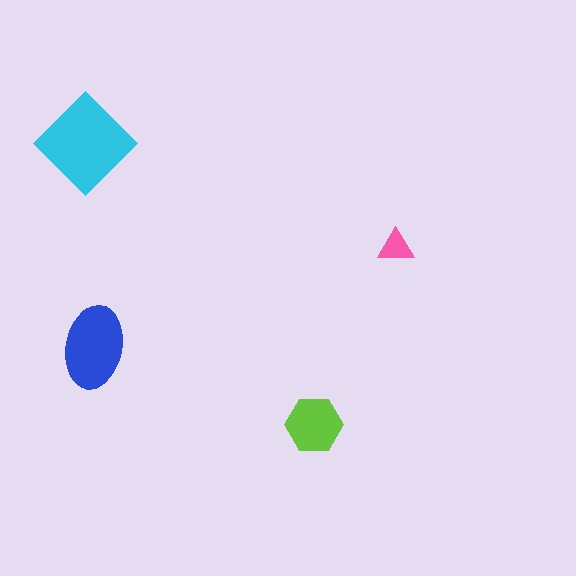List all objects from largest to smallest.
The cyan diamond, the blue ellipse, the lime hexagon, the pink triangle.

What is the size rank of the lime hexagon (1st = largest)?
3rd.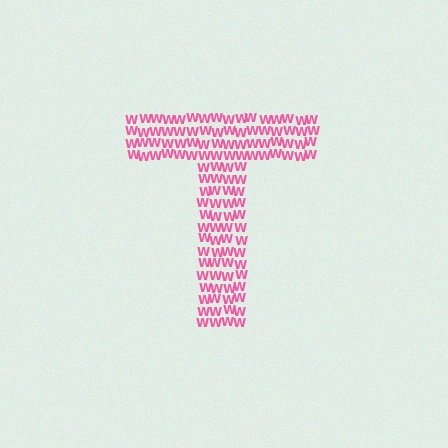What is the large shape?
The large shape is the letter T.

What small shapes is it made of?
It is made of small letter W's.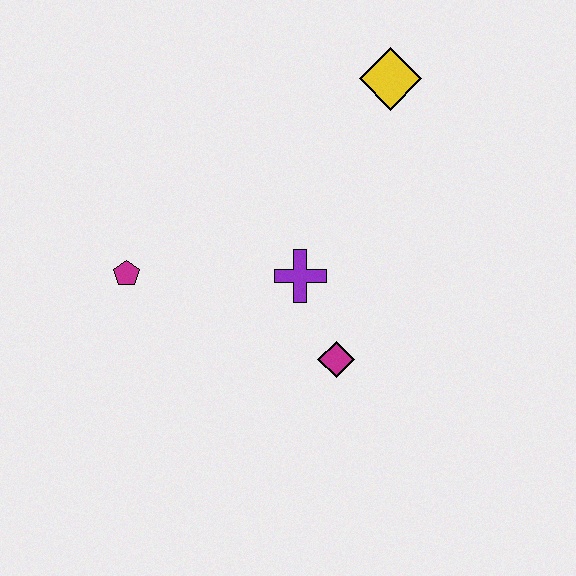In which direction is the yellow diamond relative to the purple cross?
The yellow diamond is above the purple cross.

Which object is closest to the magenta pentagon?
The purple cross is closest to the magenta pentagon.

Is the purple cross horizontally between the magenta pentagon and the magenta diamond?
Yes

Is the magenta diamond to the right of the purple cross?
Yes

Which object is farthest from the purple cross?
The yellow diamond is farthest from the purple cross.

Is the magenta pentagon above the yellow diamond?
No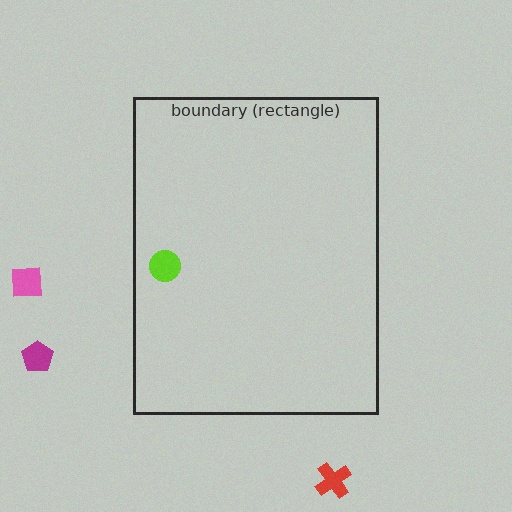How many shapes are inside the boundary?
1 inside, 3 outside.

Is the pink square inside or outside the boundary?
Outside.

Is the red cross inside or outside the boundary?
Outside.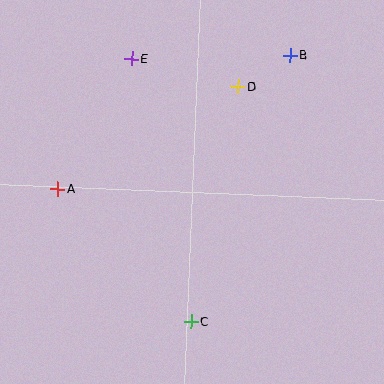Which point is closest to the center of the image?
Point D at (238, 87) is closest to the center.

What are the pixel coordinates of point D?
Point D is at (238, 87).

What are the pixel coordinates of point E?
Point E is at (131, 58).